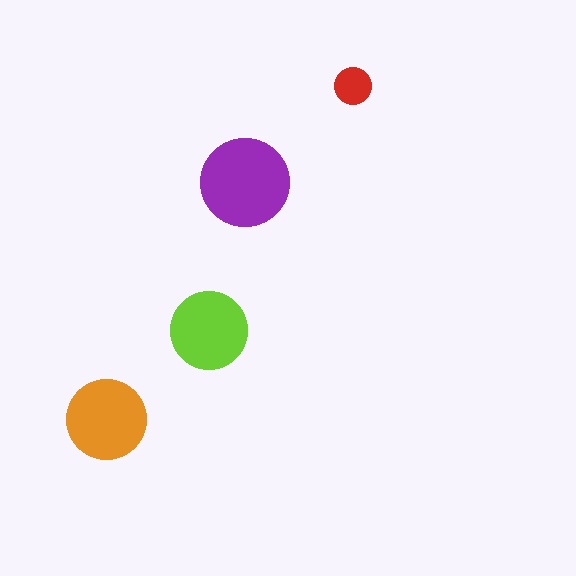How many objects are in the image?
There are 4 objects in the image.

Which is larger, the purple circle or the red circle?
The purple one.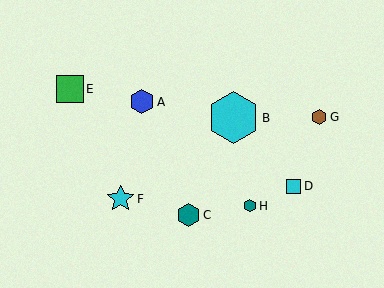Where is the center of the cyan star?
The center of the cyan star is at (121, 199).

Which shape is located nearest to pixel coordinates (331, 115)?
The brown hexagon (labeled G) at (319, 117) is nearest to that location.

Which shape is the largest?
The cyan hexagon (labeled B) is the largest.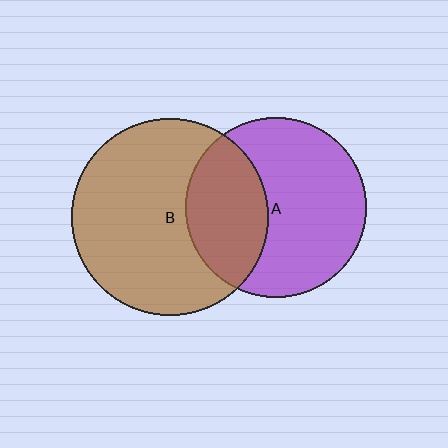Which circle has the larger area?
Circle B (brown).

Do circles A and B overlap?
Yes.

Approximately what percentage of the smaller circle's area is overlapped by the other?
Approximately 35%.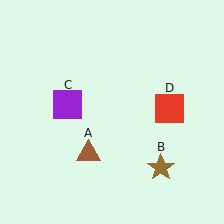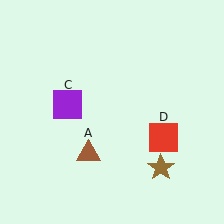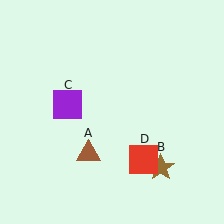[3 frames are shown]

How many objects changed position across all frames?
1 object changed position: red square (object D).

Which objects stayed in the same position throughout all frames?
Brown triangle (object A) and brown star (object B) and purple square (object C) remained stationary.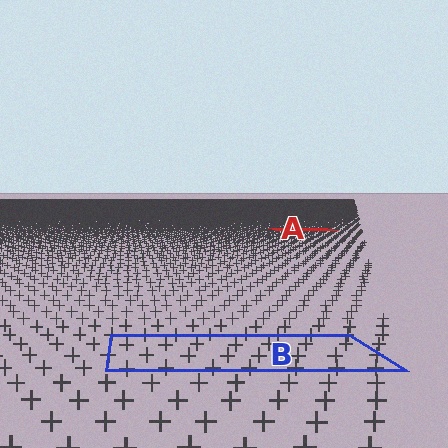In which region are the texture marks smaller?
The texture marks are smaller in region A, because it is farther away.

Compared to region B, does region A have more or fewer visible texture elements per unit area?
Region A has more texture elements per unit area — they are packed more densely because it is farther away.